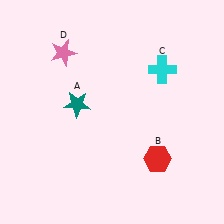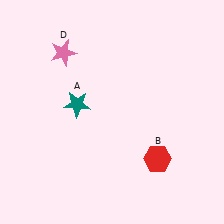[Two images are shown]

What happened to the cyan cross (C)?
The cyan cross (C) was removed in Image 2. It was in the top-right area of Image 1.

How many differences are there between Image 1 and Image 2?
There is 1 difference between the two images.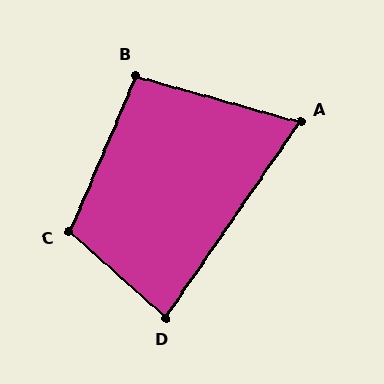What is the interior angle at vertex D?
Approximately 83 degrees (acute).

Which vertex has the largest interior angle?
C, at approximately 109 degrees.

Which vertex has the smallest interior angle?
A, at approximately 71 degrees.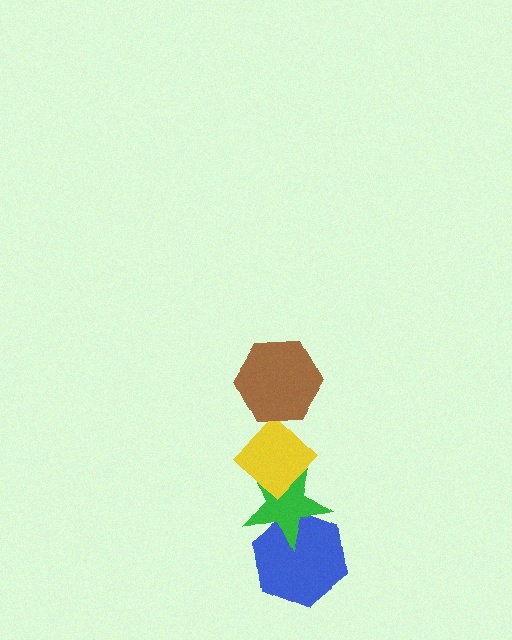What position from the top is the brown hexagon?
The brown hexagon is 1st from the top.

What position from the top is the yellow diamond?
The yellow diamond is 2nd from the top.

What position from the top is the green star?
The green star is 3rd from the top.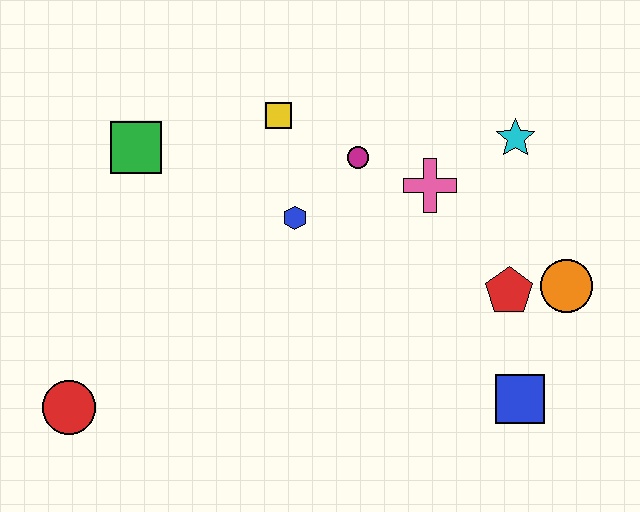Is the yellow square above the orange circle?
Yes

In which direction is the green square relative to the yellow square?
The green square is to the left of the yellow square.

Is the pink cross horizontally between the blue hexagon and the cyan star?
Yes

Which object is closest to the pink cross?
The magenta circle is closest to the pink cross.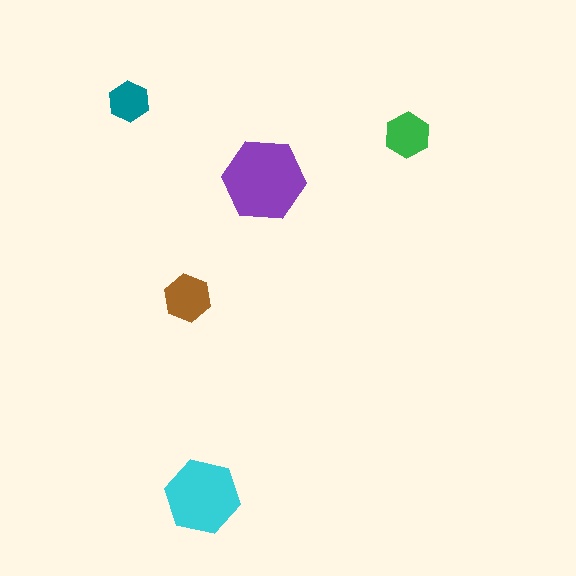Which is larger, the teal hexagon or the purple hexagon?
The purple one.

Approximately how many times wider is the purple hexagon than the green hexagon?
About 2 times wider.